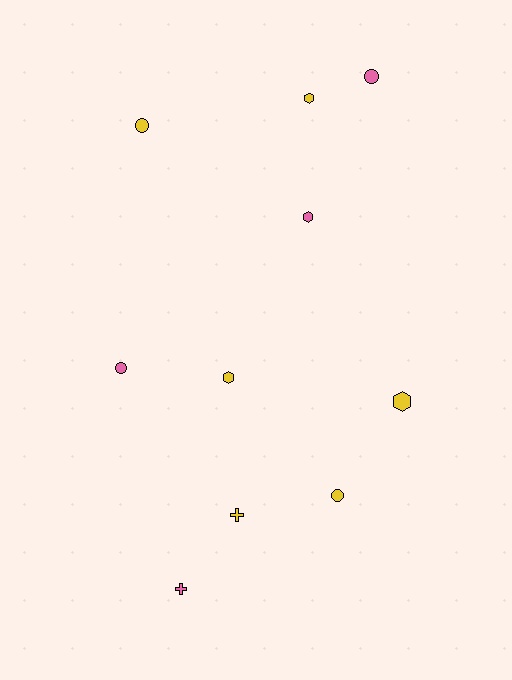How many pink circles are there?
There are 2 pink circles.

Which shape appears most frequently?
Hexagon, with 4 objects.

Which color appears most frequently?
Yellow, with 6 objects.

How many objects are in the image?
There are 10 objects.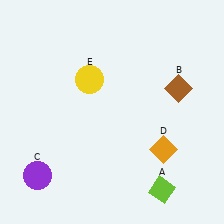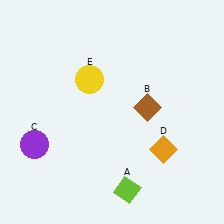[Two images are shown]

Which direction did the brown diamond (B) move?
The brown diamond (B) moved left.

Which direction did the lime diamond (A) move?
The lime diamond (A) moved left.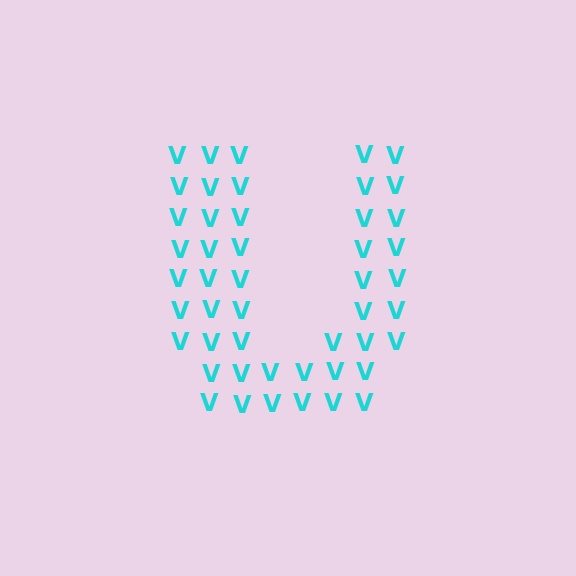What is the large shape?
The large shape is the letter U.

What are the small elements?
The small elements are letter V's.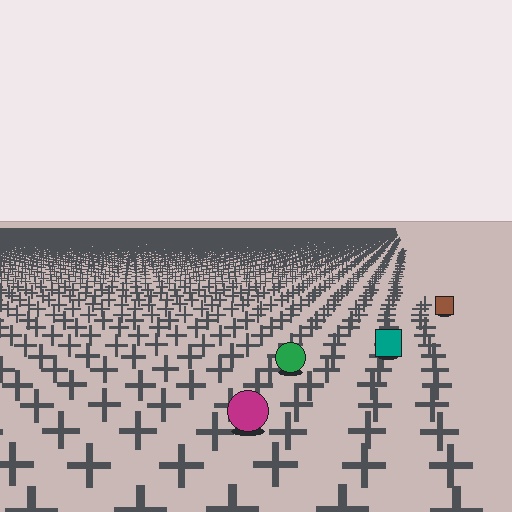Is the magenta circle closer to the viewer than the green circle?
Yes. The magenta circle is closer — you can tell from the texture gradient: the ground texture is coarser near it.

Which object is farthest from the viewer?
The brown square is farthest from the viewer. It appears smaller and the ground texture around it is denser.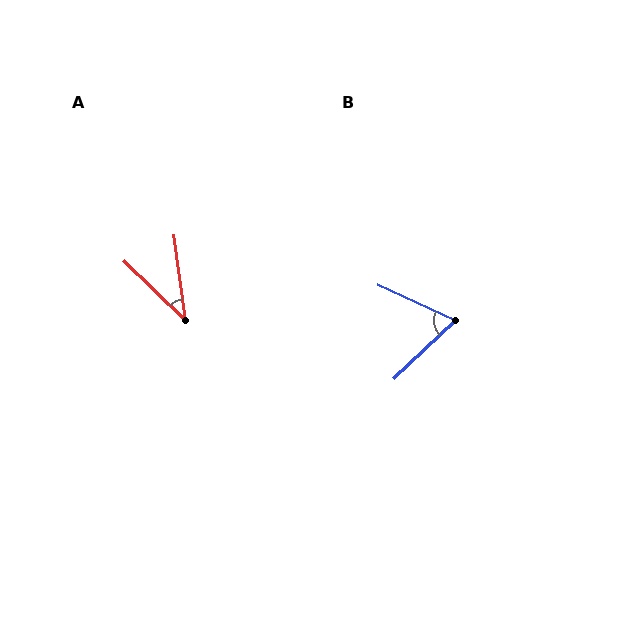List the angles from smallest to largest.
A (38°), B (68°).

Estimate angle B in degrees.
Approximately 68 degrees.